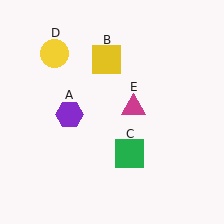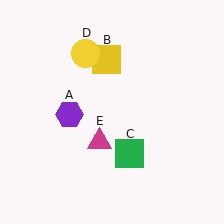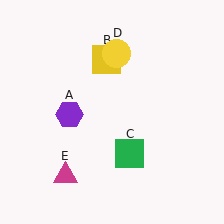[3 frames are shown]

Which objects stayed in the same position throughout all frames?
Purple hexagon (object A) and yellow square (object B) and green square (object C) remained stationary.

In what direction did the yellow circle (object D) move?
The yellow circle (object D) moved right.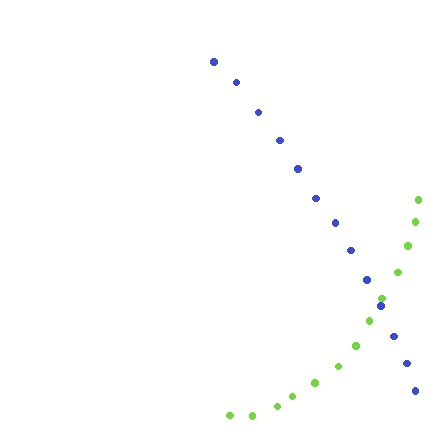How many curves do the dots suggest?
There are 2 distinct paths.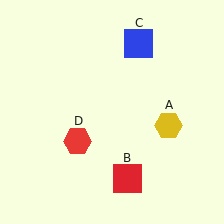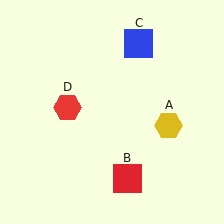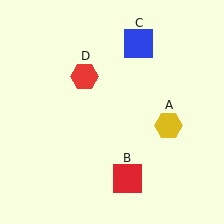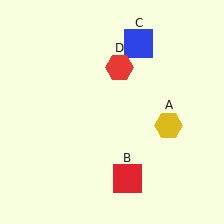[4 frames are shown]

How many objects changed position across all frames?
1 object changed position: red hexagon (object D).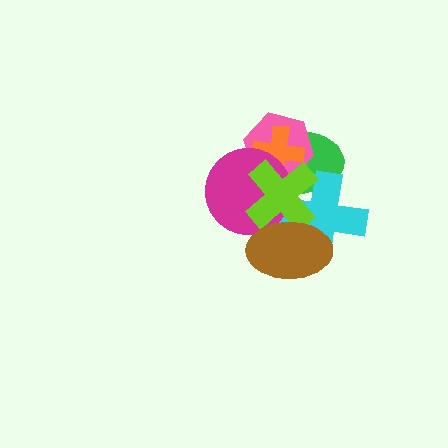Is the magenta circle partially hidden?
Yes, it is partially covered by another shape.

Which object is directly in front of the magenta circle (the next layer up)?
The lime cross is directly in front of the magenta circle.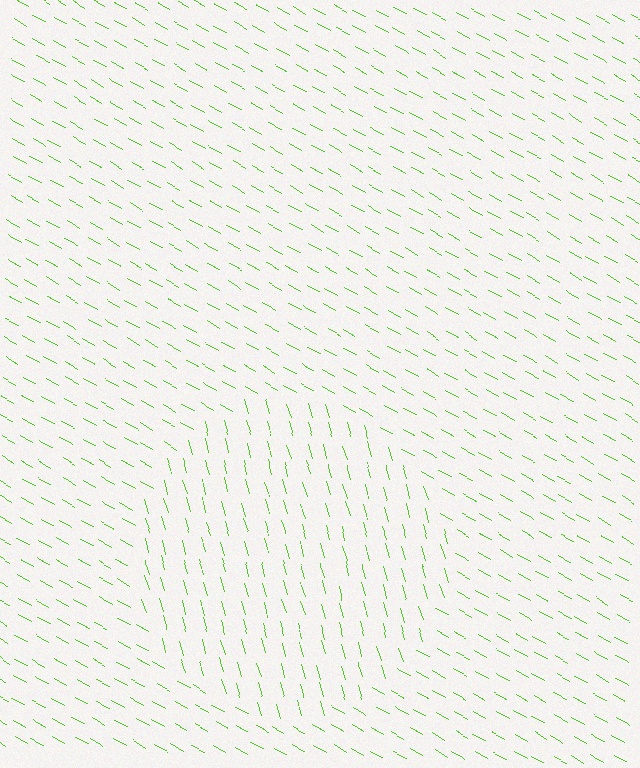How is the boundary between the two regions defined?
The boundary is defined purely by a change in line orientation (approximately 45 degrees difference). All lines are the same color and thickness.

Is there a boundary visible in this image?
Yes, there is a texture boundary formed by a change in line orientation.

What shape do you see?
I see a circle.